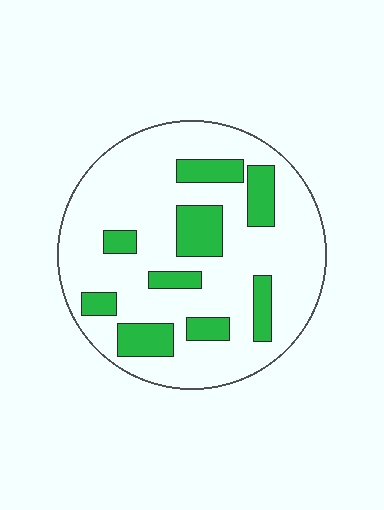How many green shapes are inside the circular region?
9.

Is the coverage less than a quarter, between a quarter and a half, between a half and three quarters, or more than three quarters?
Less than a quarter.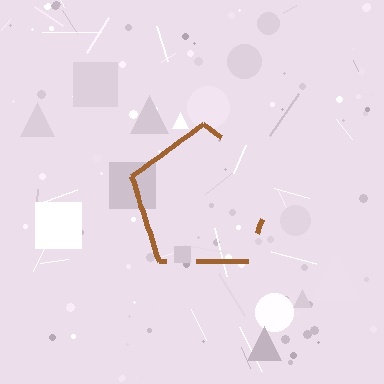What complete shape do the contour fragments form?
The contour fragments form a pentagon.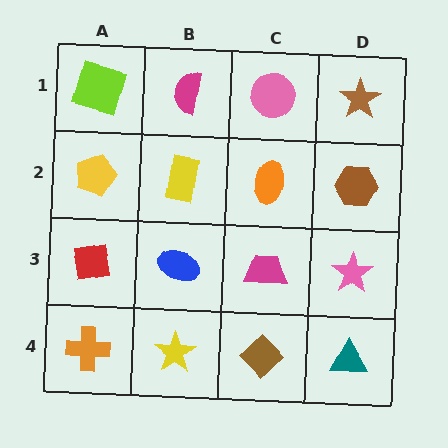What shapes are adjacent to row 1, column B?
A yellow rectangle (row 2, column B), a lime square (row 1, column A), a pink circle (row 1, column C).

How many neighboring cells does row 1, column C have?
3.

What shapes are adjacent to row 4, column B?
A blue ellipse (row 3, column B), an orange cross (row 4, column A), a brown diamond (row 4, column C).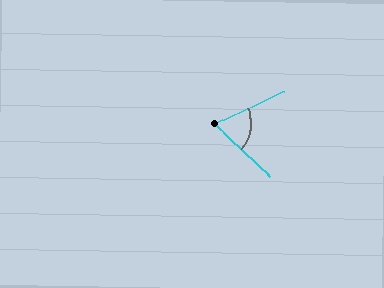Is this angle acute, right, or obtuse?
It is acute.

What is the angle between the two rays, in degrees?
Approximately 69 degrees.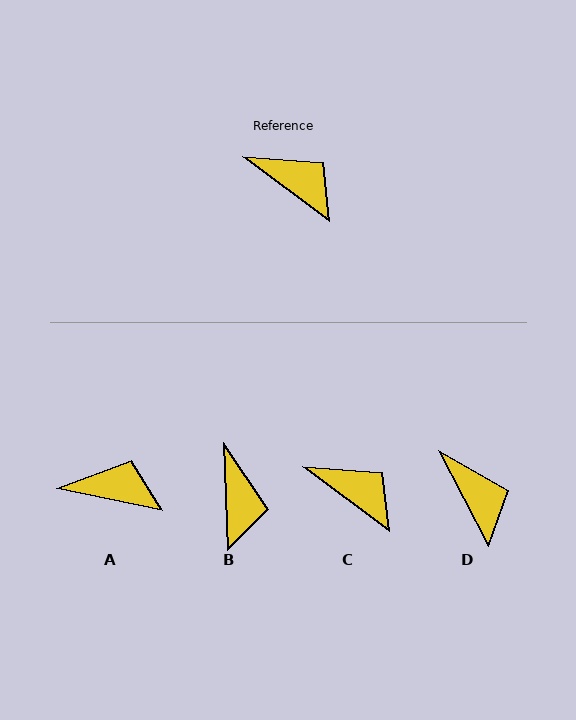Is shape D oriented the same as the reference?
No, it is off by about 26 degrees.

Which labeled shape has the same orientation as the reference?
C.